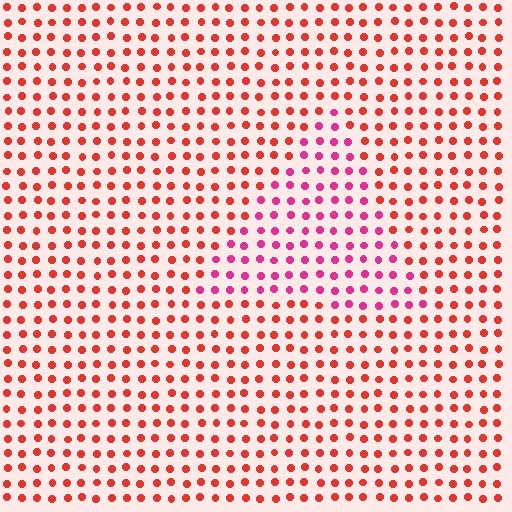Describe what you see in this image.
The image is filled with small red elements in a uniform arrangement. A triangle-shaped region is visible where the elements are tinted to a slightly different hue, forming a subtle color boundary.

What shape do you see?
I see a triangle.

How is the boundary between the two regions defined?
The boundary is defined purely by a slight shift in hue (about 36 degrees). Spacing, size, and orientation are identical on both sides.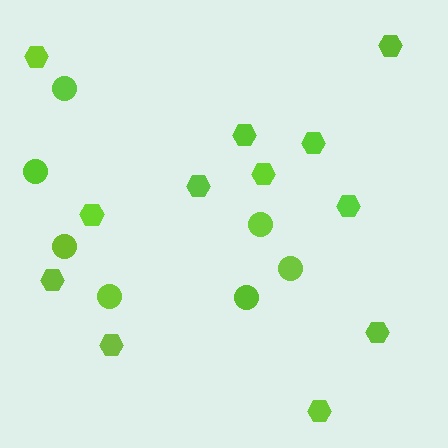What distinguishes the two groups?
There are 2 groups: one group of circles (7) and one group of hexagons (12).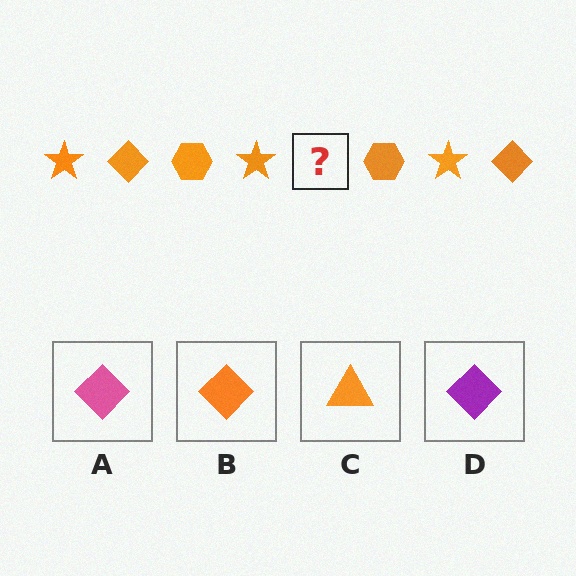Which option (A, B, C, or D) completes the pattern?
B.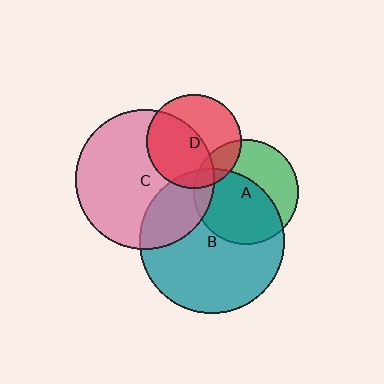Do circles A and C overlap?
Yes.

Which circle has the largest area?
Circle B (teal).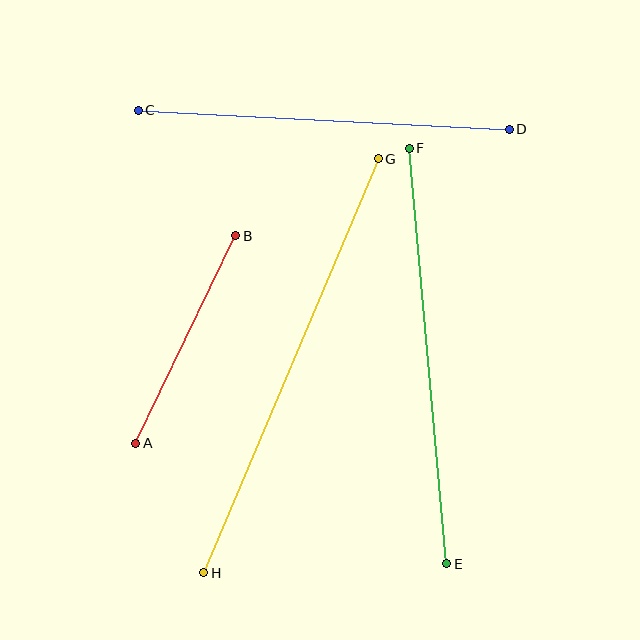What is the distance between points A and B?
The distance is approximately 230 pixels.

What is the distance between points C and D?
The distance is approximately 371 pixels.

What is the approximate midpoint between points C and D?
The midpoint is at approximately (324, 120) pixels.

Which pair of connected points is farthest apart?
Points G and H are farthest apart.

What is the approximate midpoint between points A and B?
The midpoint is at approximately (186, 339) pixels.